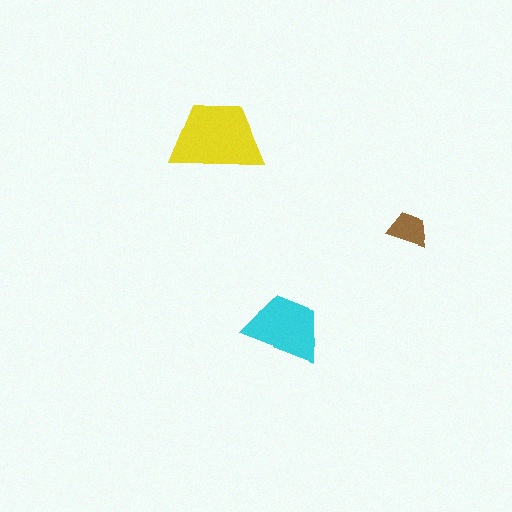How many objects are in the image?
There are 3 objects in the image.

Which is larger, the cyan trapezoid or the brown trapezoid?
The cyan one.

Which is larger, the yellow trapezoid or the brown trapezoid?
The yellow one.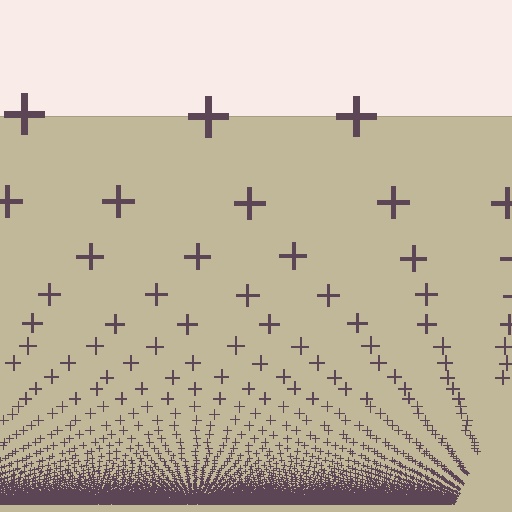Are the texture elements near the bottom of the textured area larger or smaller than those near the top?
Smaller. The gradient is inverted — elements near the bottom are smaller and denser.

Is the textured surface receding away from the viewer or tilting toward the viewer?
The surface appears to tilt toward the viewer. Texture elements get larger and sparser toward the top.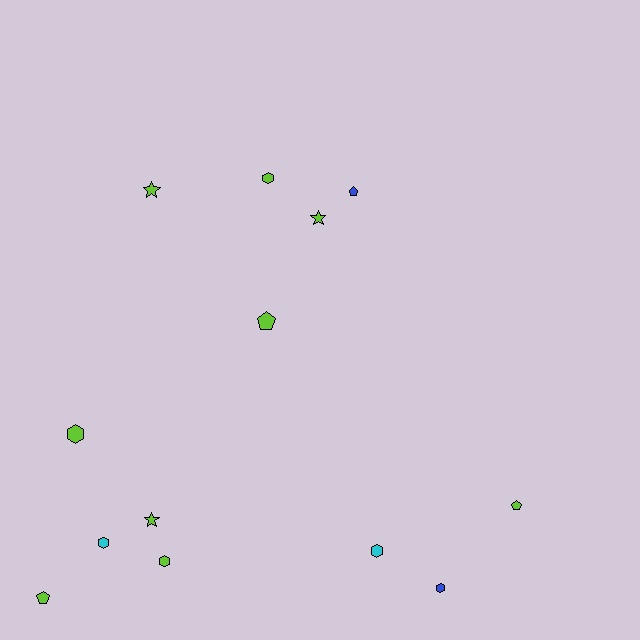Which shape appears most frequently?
Hexagon, with 6 objects.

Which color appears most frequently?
Lime, with 9 objects.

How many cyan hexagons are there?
There are 2 cyan hexagons.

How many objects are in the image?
There are 13 objects.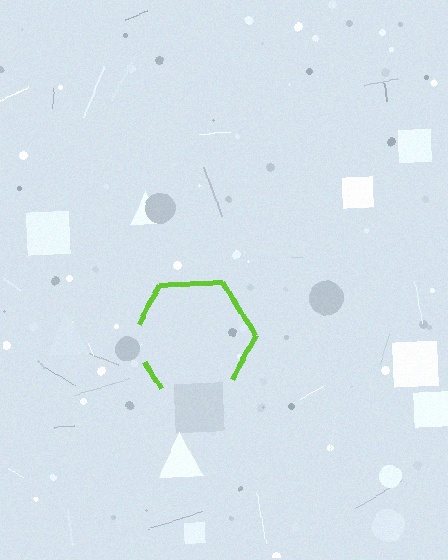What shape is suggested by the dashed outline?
The dashed outline suggests a hexagon.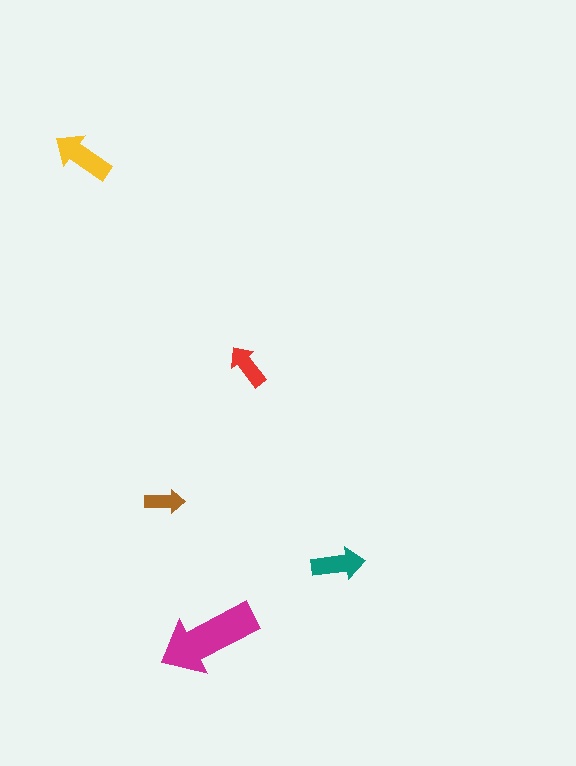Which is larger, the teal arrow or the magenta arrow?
The magenta one.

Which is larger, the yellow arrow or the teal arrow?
The yellow one.